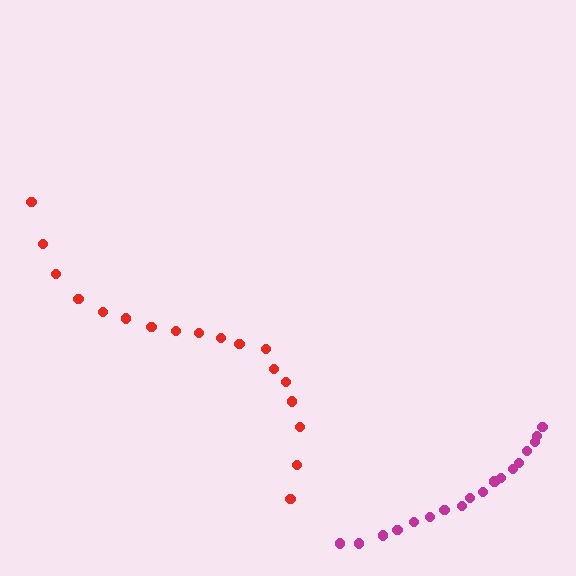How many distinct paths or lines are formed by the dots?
There are 2 distinct paths.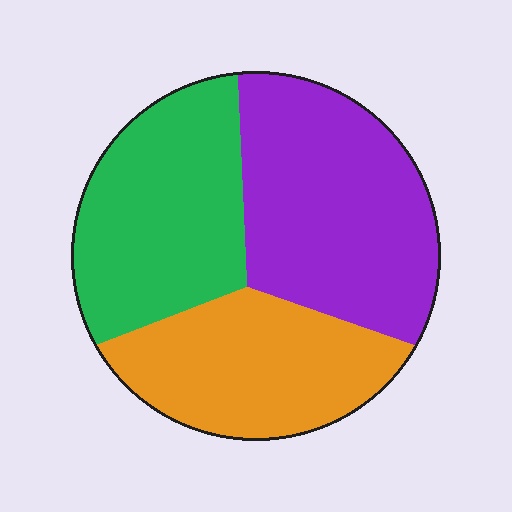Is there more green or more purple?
Purple.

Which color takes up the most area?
Purple, at roughly 40%.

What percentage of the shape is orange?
Orange covers around 30% of the shape.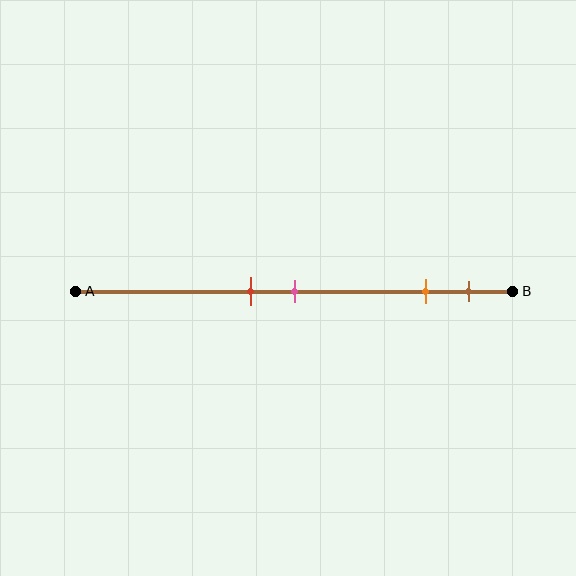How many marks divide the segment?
There are 4 marks dividing the segment.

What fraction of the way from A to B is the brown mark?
The brown mark is approximately 90% (0.9) of the way from A to B.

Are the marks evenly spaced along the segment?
No, the marks are not evenly spaced.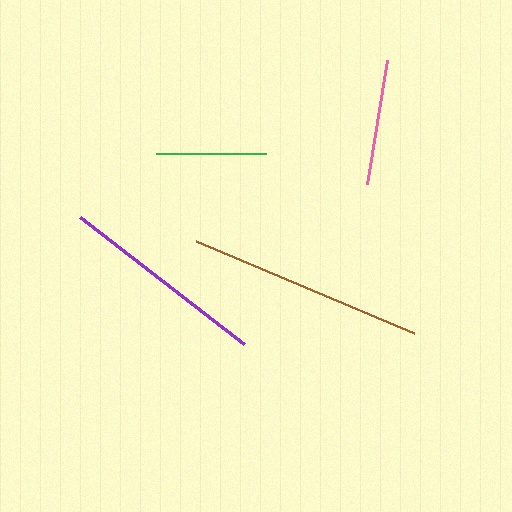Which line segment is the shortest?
The green line is the shortest at approximately 110 pixels.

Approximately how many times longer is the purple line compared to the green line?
The purple line is approximately 1.9 times the length of the green line.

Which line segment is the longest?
The brown line is the longest at approximately 236 pixels.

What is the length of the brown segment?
The brown segment is approximately 236 pixels long.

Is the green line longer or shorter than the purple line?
The purple line is longer than the green line.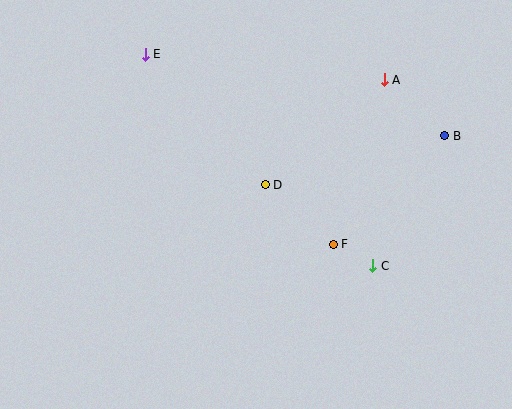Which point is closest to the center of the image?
Point D at (265, 185) is closest to the center.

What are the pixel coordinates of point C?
Point C is at (373, 266).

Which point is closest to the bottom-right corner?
Point C is closest to the bottom-right corner.